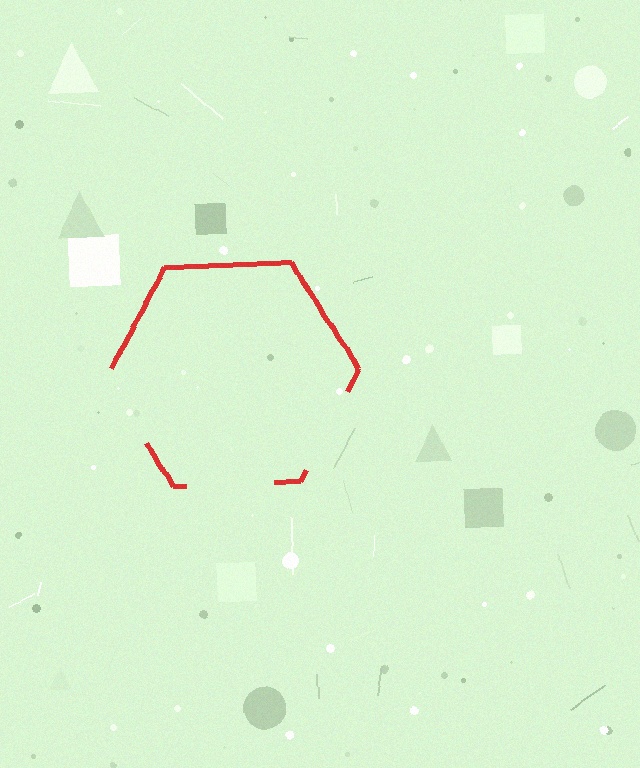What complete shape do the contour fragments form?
The contour fragments form a hexagon.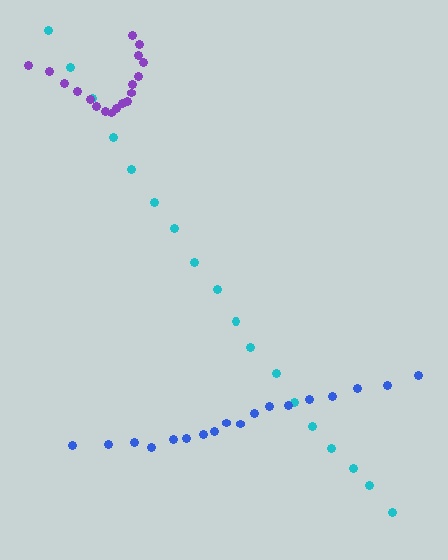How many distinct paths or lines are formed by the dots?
There are 3 distinct paths.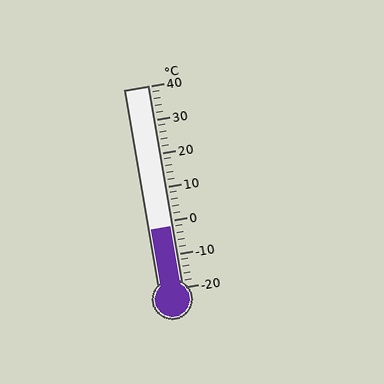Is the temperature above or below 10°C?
The temperature is below 10°C.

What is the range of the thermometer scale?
The thermometer scale ranges from -20°C to 40°C.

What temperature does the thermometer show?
The thermometer shows approximately -2°C.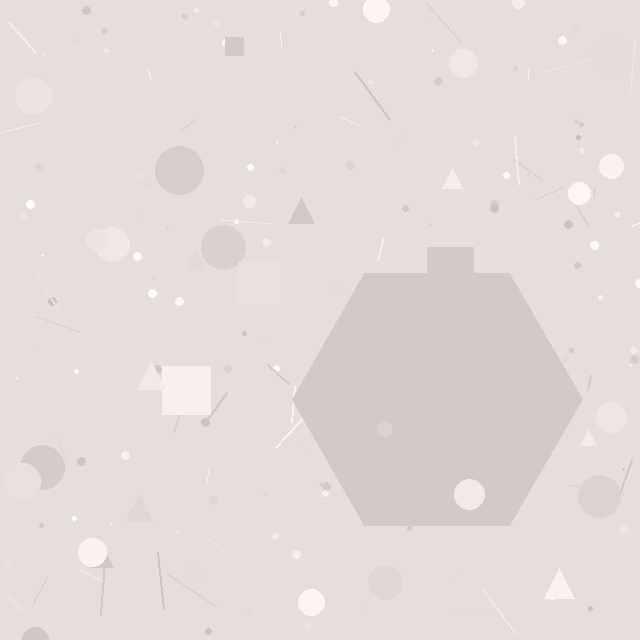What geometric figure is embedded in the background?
A hexagon is embedded in the background.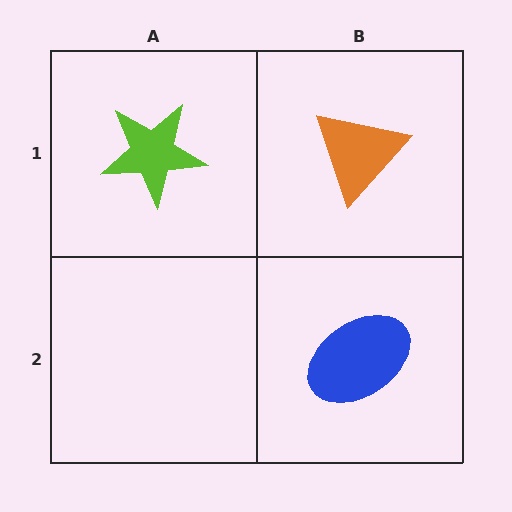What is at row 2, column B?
A blue ellipse.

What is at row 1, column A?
A lime star.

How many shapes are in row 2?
1 shape.